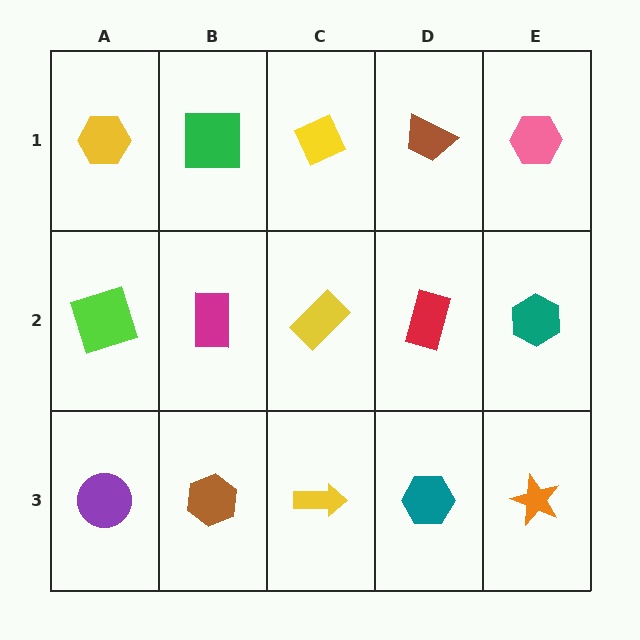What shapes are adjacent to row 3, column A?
A lime square (row 2, column A), a brown hexagon (row 3, column B).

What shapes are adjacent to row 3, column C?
A yellow rectangle (row 2, column C), a brown hexagon (row 3, column B), a teal hexagon (row 3, column D).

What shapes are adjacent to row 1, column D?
A red rectangle (row 2, column D), a yellow diamond (row 1, column C), a pink hexagon (row 1, column E).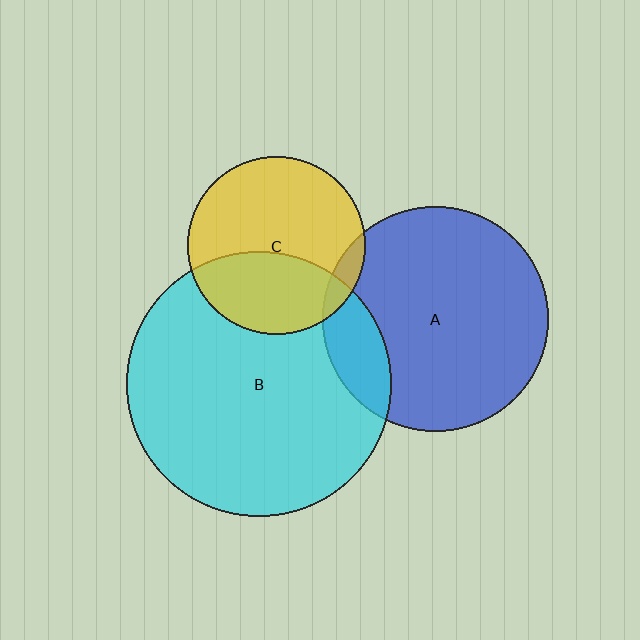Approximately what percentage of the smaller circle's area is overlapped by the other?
Approximately 40%.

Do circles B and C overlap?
Yes.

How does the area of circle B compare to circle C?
Approximately 2.2 times.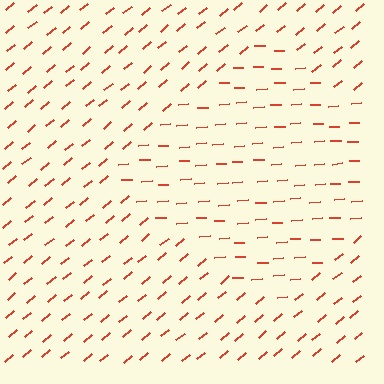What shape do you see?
I see a diamond.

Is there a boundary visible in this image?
Yes, there is a texture boundary formed by a change in line orientation.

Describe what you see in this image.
The image is filled with small red line segments. A diamond region in the image has lines oriented differently from the surrounding lines, creating a visible texture boundary.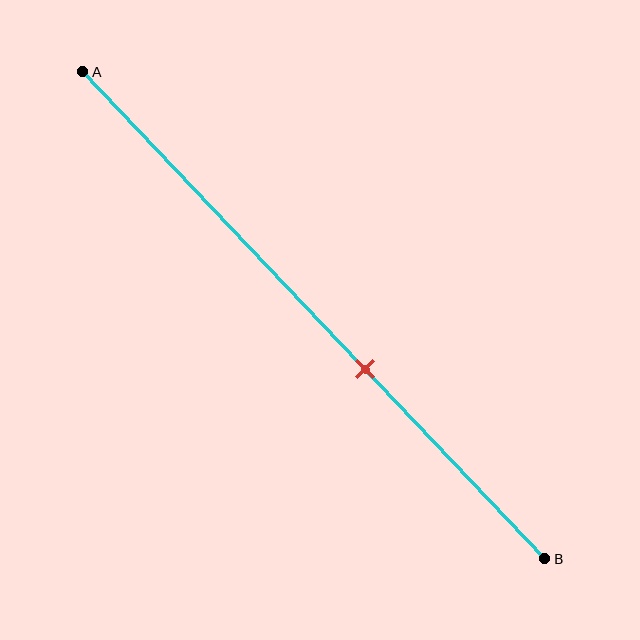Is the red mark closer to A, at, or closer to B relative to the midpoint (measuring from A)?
The red mark is closer to point B than the midpoint of segment AB.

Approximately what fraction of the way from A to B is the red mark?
The red mark is approximately 60% of the way from A to B.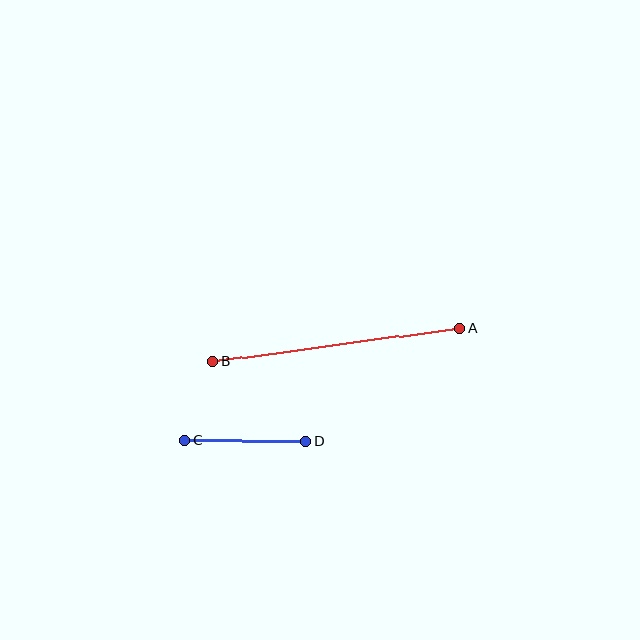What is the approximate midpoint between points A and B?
The midpoint is at approximately (336, 345) pixels.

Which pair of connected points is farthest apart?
Points A and B are farthest apart.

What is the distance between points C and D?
The distance is approximately 121 pixels.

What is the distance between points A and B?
The distance is approximately 250 pixels.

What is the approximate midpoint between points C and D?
The midpoint is at approximately (245, 441) pixels.